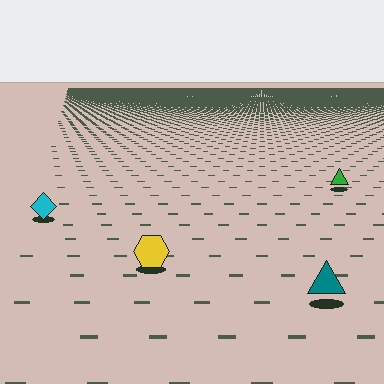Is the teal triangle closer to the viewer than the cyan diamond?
Yes. The teal triangle is closer — you can tell from the texture gradient: the ground texture is coarser near it.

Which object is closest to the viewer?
The teal triangle is closest. The texture marks near it are larger and more spread out.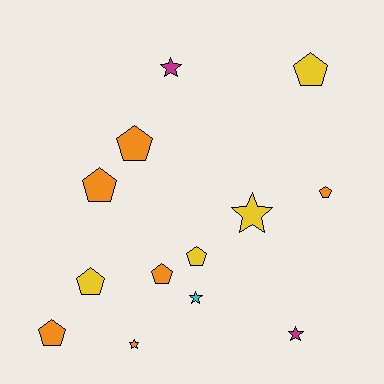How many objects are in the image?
There are 13 objects.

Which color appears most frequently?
Orange, with 6 objects.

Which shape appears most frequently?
Pentagon, with 8 objects.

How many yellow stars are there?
There is 1 yellow star.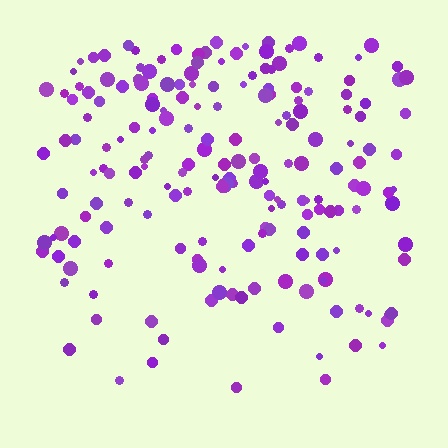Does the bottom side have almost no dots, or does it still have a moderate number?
Still a moderate number, just noticeably fewer than the top.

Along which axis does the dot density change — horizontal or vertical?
Vertical.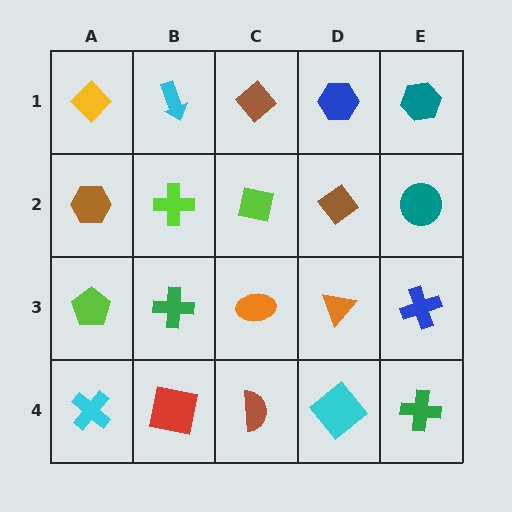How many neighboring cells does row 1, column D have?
3.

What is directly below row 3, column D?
A cyan diamond.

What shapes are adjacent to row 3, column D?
A brown diamond (row 2, column D), a cyan diamond (row 4, column D), an orange ellipse (row 3, column C), a blue cross (row 3, column E).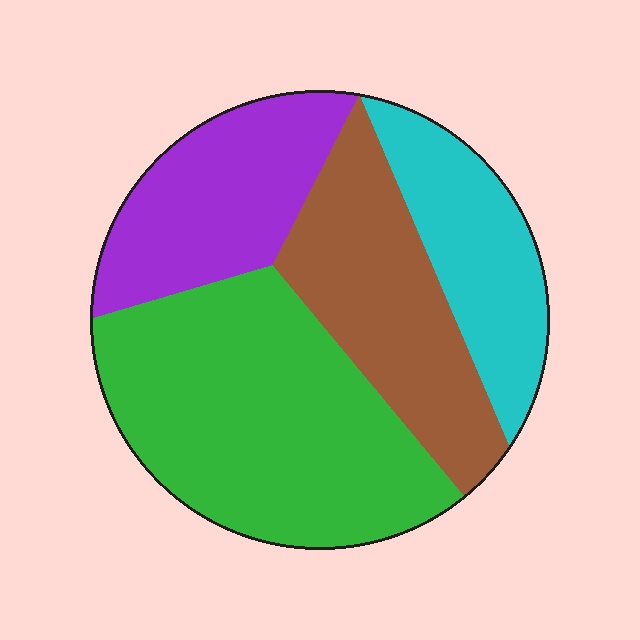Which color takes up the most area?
Green, at roughly 40%.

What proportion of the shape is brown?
Brown covers about 25% of the shape.